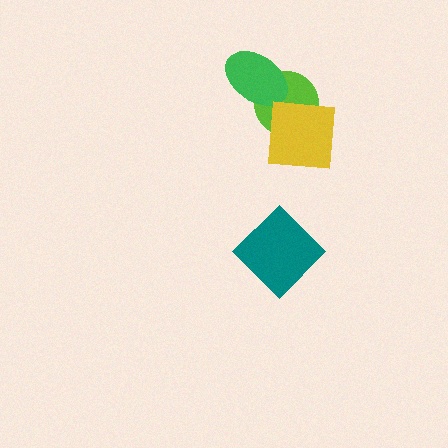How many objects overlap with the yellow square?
1 object overlaps with the yellow square.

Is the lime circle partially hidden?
Yes, it is partially covered by another shape.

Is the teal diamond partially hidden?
No, no other shape covers it.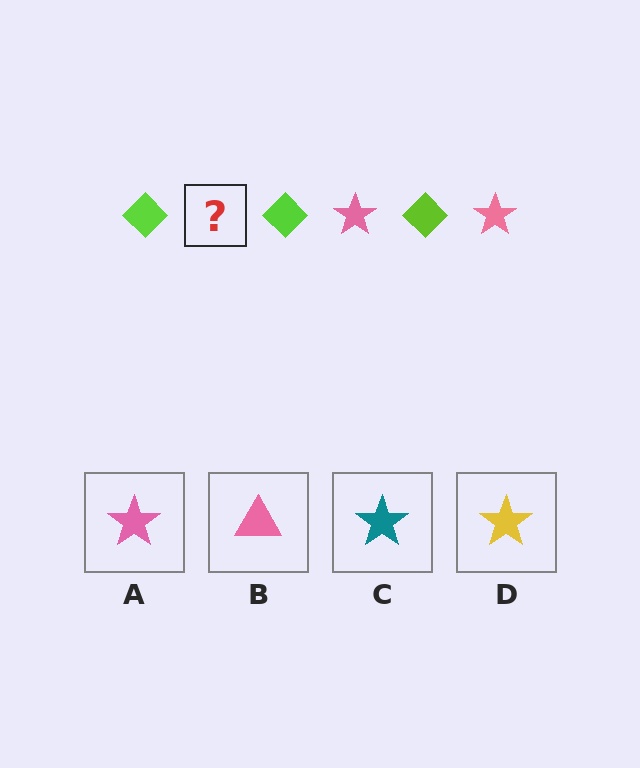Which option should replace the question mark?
Option A.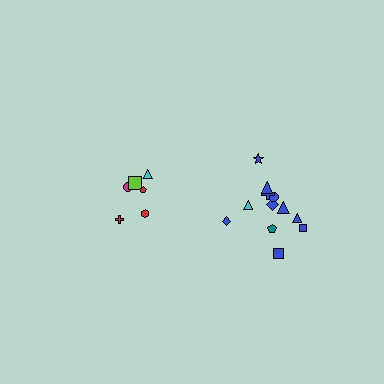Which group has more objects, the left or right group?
The right group.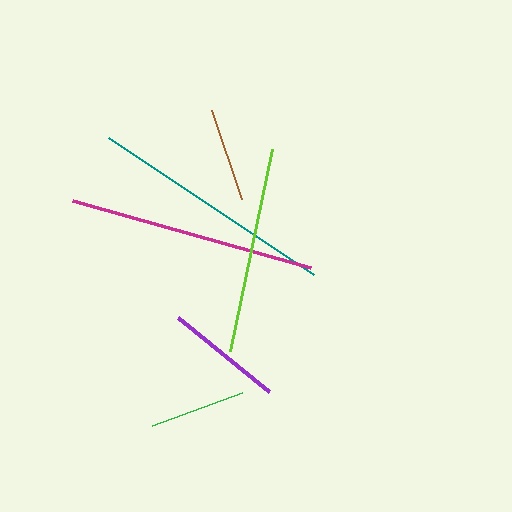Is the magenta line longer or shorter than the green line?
The magenta line is longer than the green line.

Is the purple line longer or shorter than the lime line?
The lime line is longer than the purple line.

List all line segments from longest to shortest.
From longest to shortest: magenta, teal, lime, purple, green, brown.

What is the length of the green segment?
The green segment is approximately 97 pixels long.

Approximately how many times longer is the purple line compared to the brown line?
The purple line is approximately 1.3 times the length of the brown line.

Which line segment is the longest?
The magenta line is the longest at approximately 247 pixels.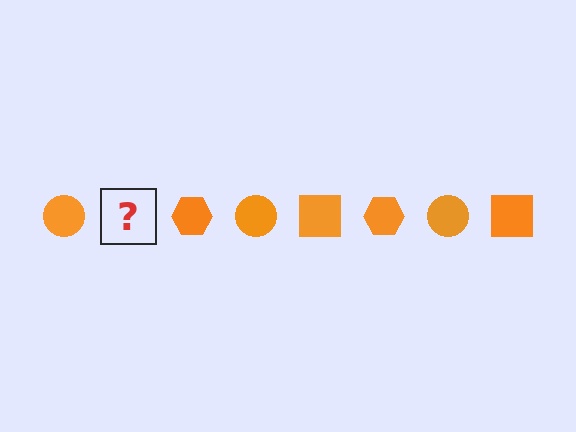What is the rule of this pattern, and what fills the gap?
The rule is that the pattern cycles through circle, square, hexagon shapes in orange. The gap should be filled with an orange square.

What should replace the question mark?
The question mark should be replaced with an orange square.